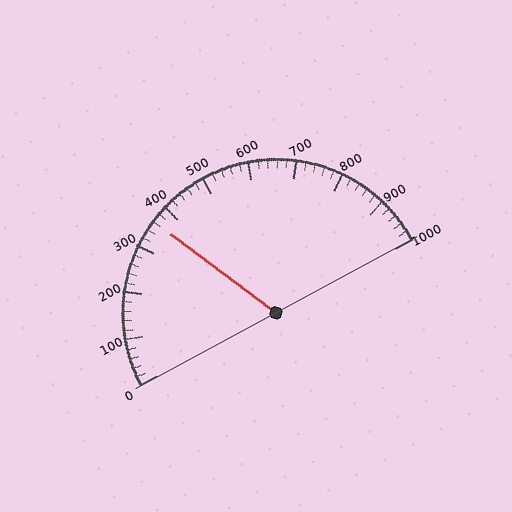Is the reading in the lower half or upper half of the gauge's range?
The reading is in the lower half of the range (0 to 1000).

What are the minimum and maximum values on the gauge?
The gauge ranges from 0 to 1000.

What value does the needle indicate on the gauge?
The needle indicates approximately 360.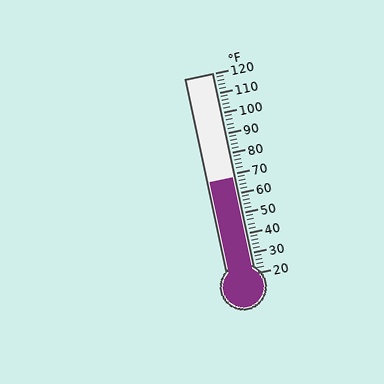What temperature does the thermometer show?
The thermometer shows approximately 68°F.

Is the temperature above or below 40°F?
The temperature is above 40°F.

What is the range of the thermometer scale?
The thermometer scale ranges from 20°F to 120°F.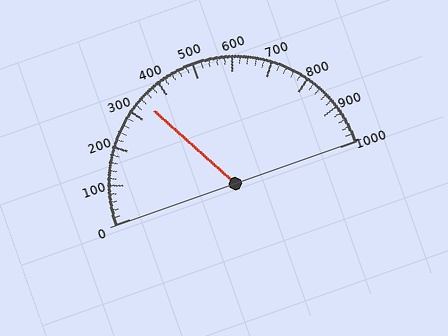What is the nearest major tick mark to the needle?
The nearest major tick mark is 300.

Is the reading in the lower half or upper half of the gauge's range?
The reading is in the lower half of the range (0 to 1000).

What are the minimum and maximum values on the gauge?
The gauge ranges from 0 to 1000.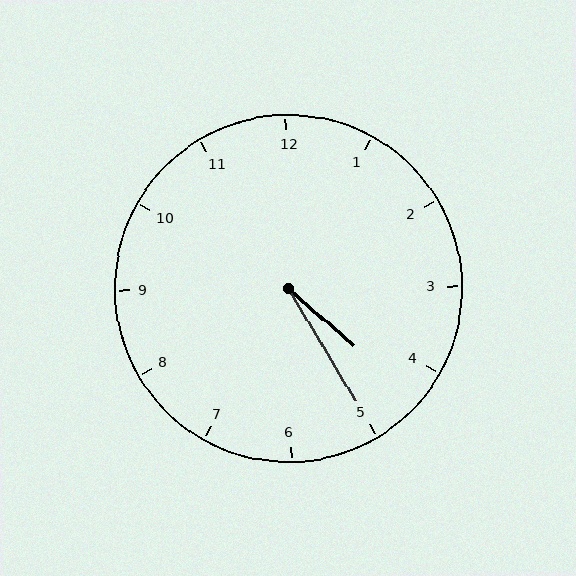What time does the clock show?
4:25.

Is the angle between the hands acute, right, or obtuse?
It is acute.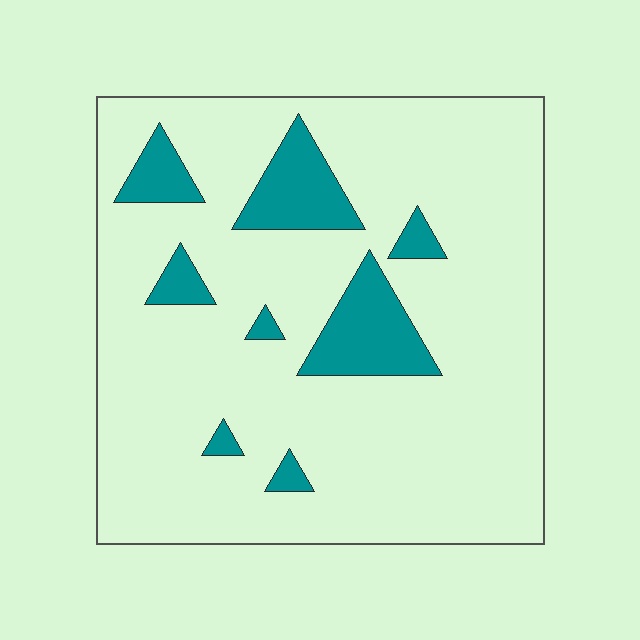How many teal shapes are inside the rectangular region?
8.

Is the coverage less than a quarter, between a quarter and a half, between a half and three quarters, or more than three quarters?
Less than a quarter.